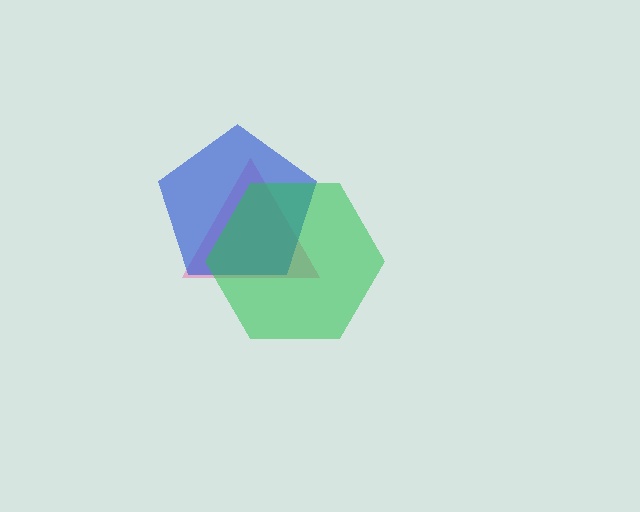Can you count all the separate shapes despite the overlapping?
Yes, there are 3 separate shapes.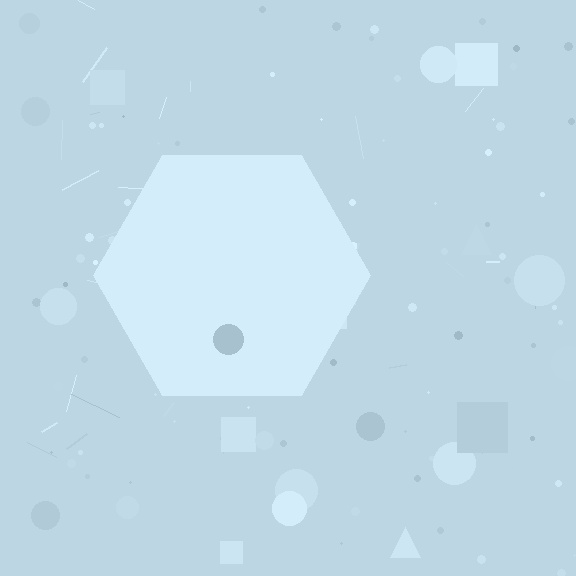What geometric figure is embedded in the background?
A hexagon is embedded in the background.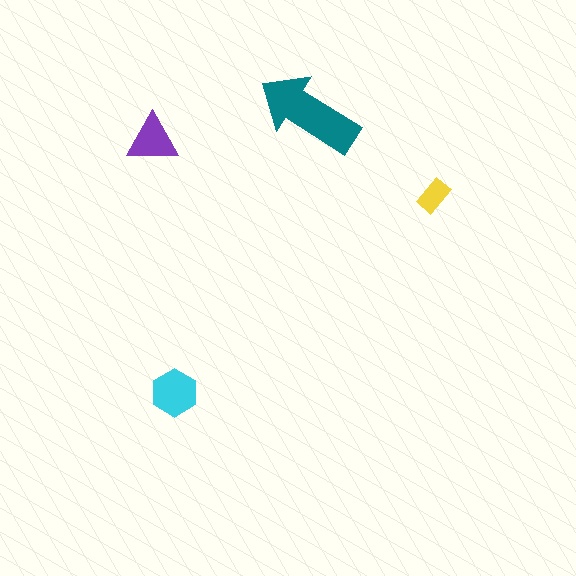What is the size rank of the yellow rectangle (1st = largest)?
4th.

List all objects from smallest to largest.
The yellow rectangle, the purple triangle, the cyan hexagon, the teal arrow.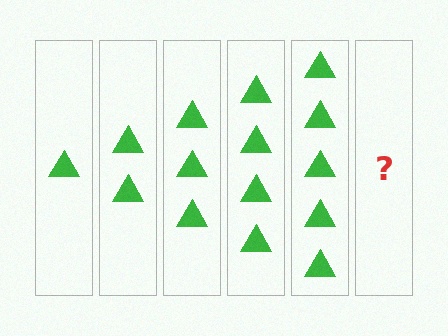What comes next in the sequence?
The next element should be 6 triangles.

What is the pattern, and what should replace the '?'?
The pattern is that each step adds one more triangle. The '?' should be 6 triangles.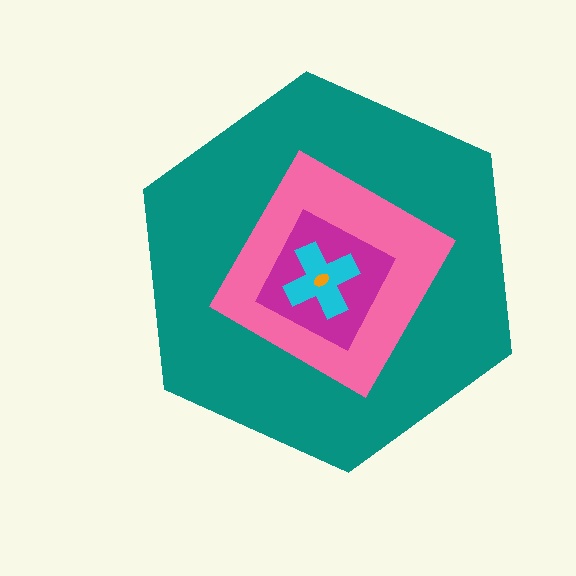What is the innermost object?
The orange ellipse.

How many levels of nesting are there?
5.